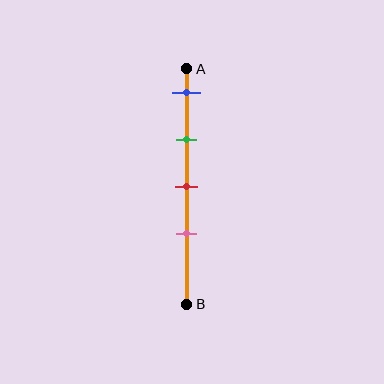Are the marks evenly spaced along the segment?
Yes, the marks are approximately evenly spaced.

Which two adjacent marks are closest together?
The red and pink marks are the closest adjacent pair.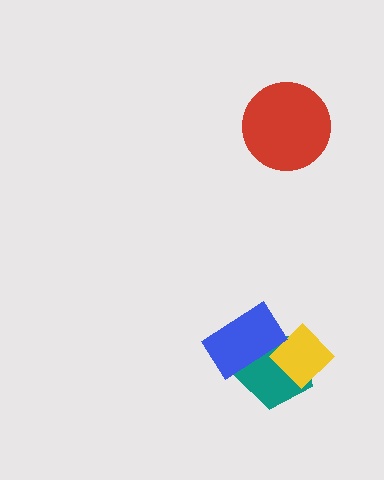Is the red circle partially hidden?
No, no other shape covers it.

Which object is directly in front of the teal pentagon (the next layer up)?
The yellow diamond is directly in front of the teal pentagon.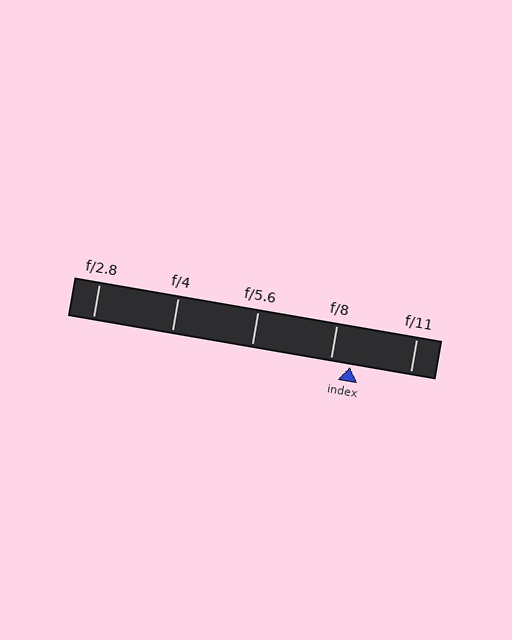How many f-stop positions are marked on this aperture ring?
There are 5 f-stop positions marked.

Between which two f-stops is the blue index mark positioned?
The index mark is between f/8 and f/11.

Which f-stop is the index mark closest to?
The index mark is closest to f/8.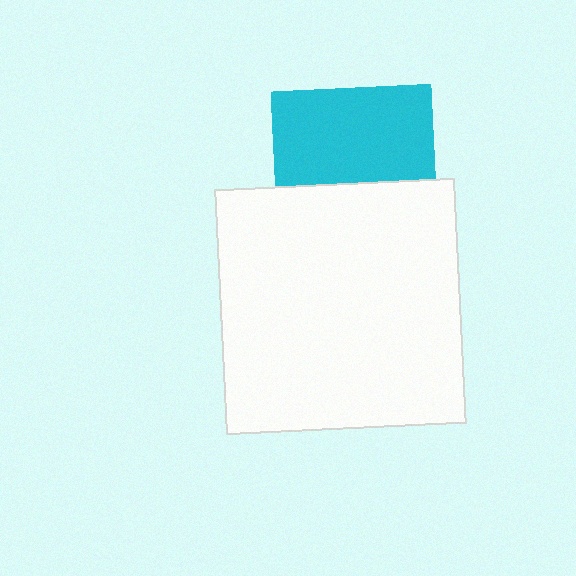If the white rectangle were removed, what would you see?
You would see the complete cyan square.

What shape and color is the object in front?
The object in front is a white rectangle.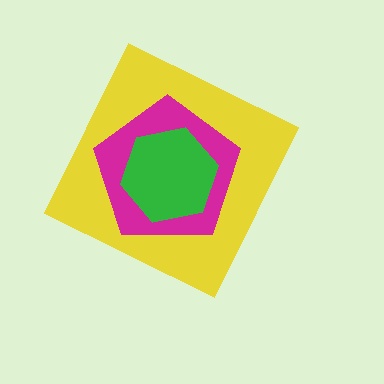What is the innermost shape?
The green hexagon.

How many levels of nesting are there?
3.